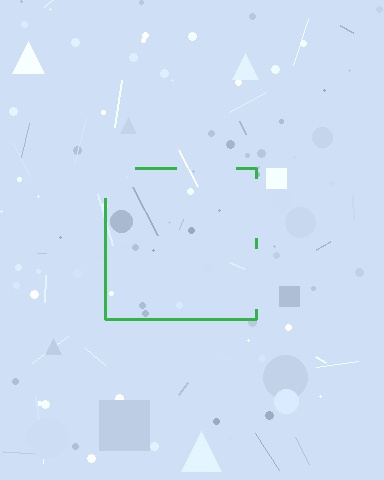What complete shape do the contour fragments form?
The contour fragments form a square.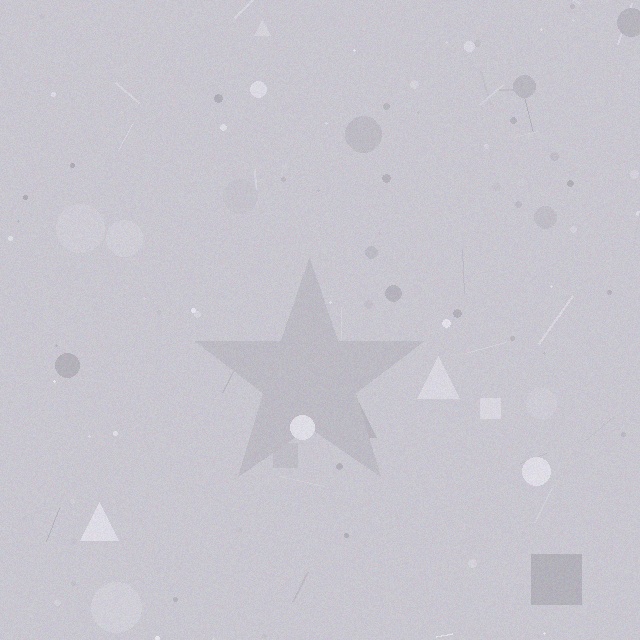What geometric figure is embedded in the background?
A star is embedded in the background.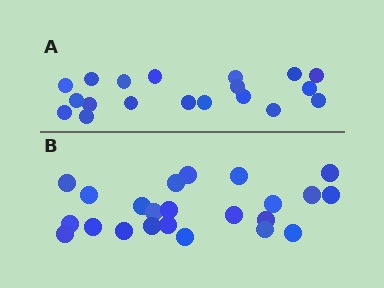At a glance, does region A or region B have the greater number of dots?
Region B (the bottom region) has more dots.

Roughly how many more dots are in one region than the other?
Region B has about 4 more dots than region A.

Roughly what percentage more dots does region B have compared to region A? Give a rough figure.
About 20% more.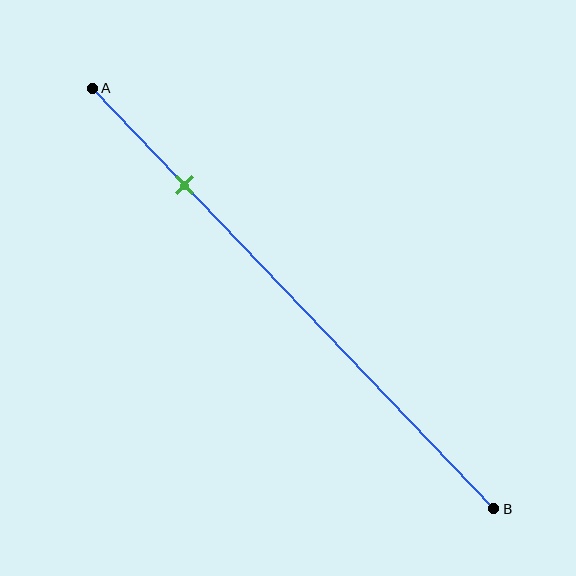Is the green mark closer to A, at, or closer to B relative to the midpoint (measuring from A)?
The green mark is closer to point A than the midpoint of segment AB.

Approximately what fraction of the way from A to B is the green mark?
The green mark is approximately 25% of the way from A to B.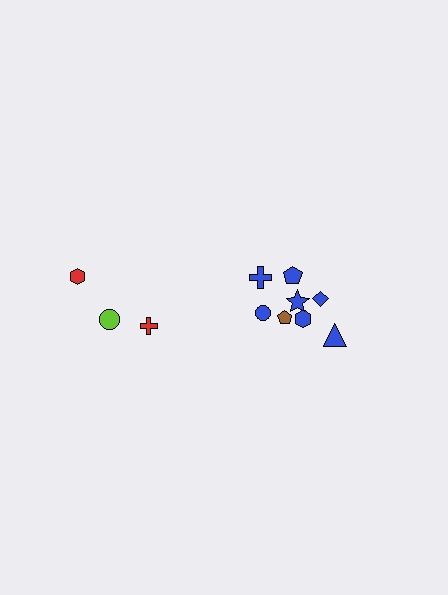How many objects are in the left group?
There are 3 objects.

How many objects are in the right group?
There are 8 objects.